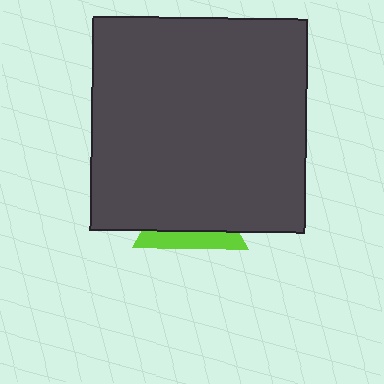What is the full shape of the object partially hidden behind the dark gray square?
The partially hidden object is a lime triangle.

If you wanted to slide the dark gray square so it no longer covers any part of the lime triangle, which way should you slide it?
Slide it up — that is the most direct way to separate the two shapes.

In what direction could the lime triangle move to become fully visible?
The lime triangle could move down. That would shift it out from behind the dark gray square entirely.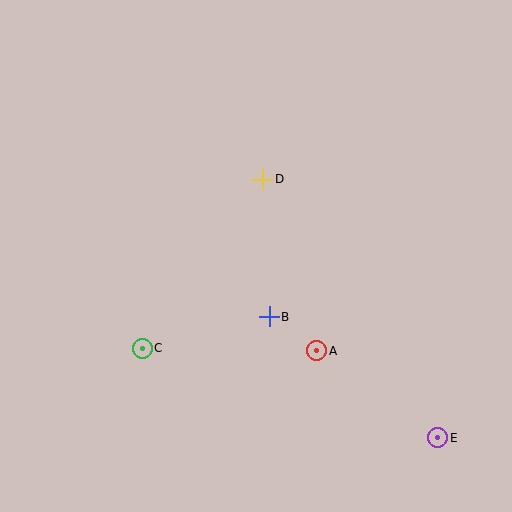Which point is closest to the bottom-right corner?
Point E is closest to the bottom-right corner.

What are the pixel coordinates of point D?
Point D is at (263, 179).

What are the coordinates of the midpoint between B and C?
The midpoint between B and C is at (206, 332).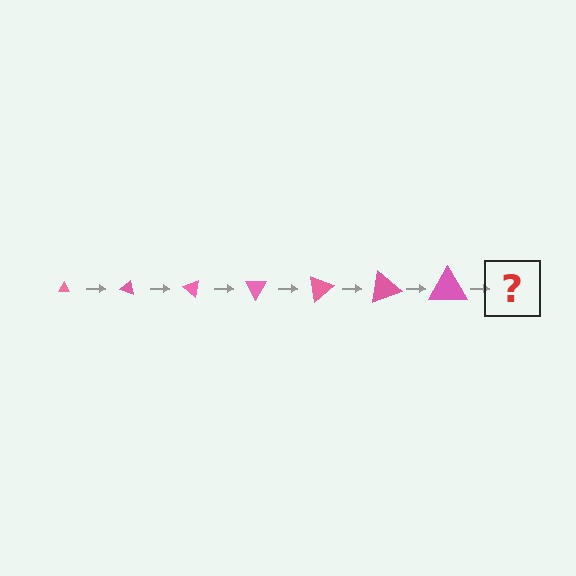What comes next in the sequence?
The next element should be a triangle, larger than the previous one and rotated 140 degrees from the start.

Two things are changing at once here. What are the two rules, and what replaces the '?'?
The two rules are that the triangle grows larger each step and it rotates 20 degrees each step. The '?' should be a triangle, larger than the previous one and rotated 140 degrees from the start.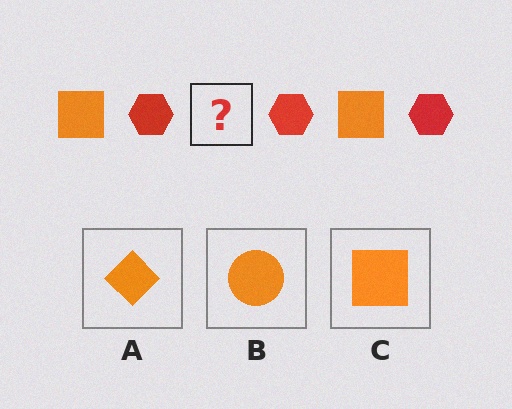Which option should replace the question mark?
Option C.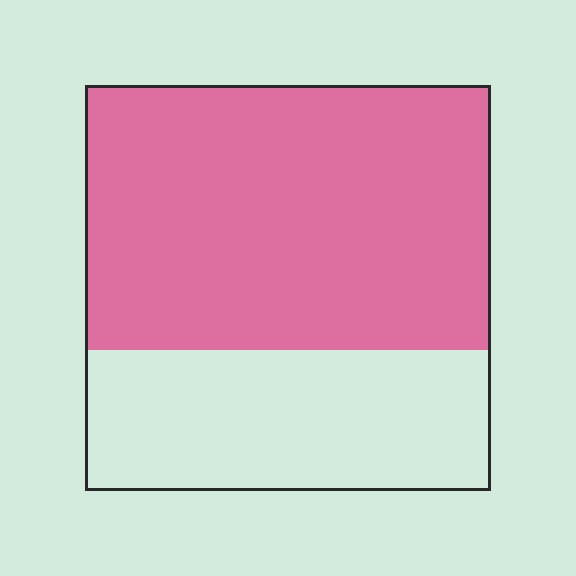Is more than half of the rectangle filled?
Yes.